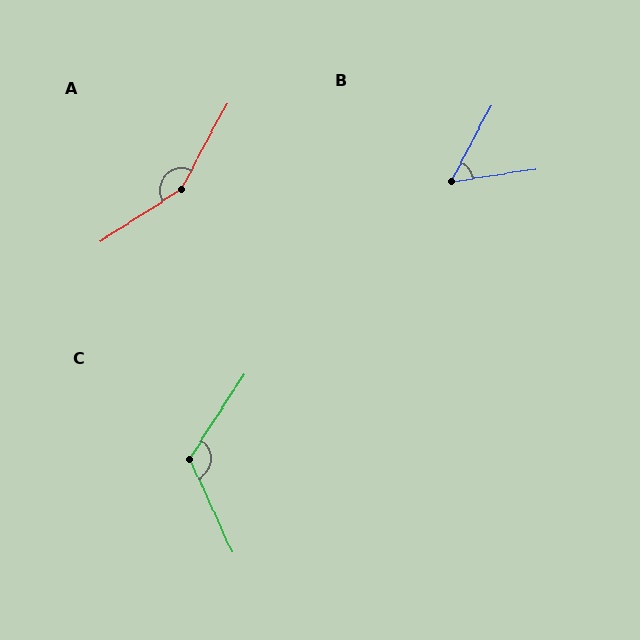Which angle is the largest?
A, at approximately 151 degrees.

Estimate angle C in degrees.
Approximately 123 degrees.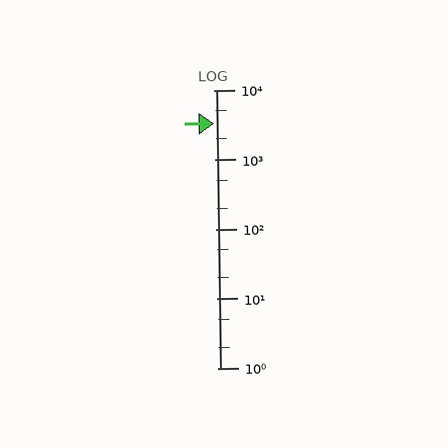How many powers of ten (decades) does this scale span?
The scale spans 4 decades, from 1 to 10000.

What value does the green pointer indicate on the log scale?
The pointer indicates approximately 3300.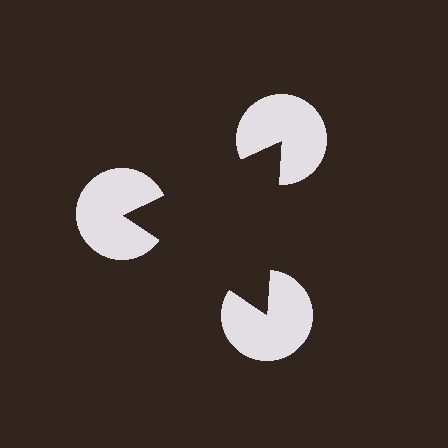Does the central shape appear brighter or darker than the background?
It typically appears slightly darker than the background, even though no actual brightness change is drawn.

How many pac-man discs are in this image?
There are 3 — one at each vertex of the illusory triangle.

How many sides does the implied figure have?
3 sides.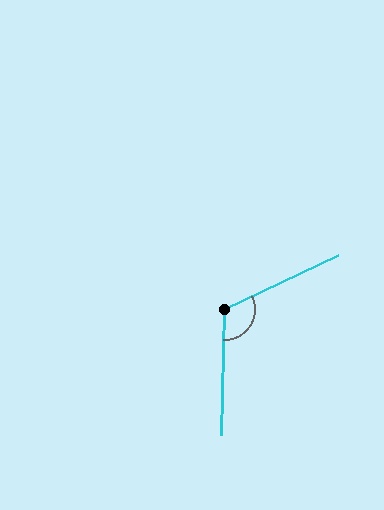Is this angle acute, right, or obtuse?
It is obtuse.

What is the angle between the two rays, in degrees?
Approximately 117 degrees.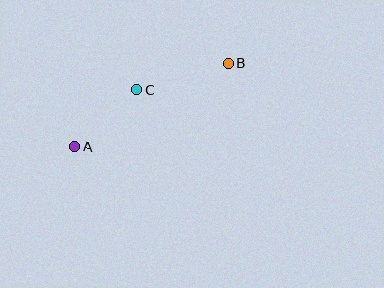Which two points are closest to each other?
Points A and C are closest to each other.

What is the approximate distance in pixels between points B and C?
The distance between B and C is approximately 95 pixels.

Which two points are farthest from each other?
Points A and B are farthest from each other.